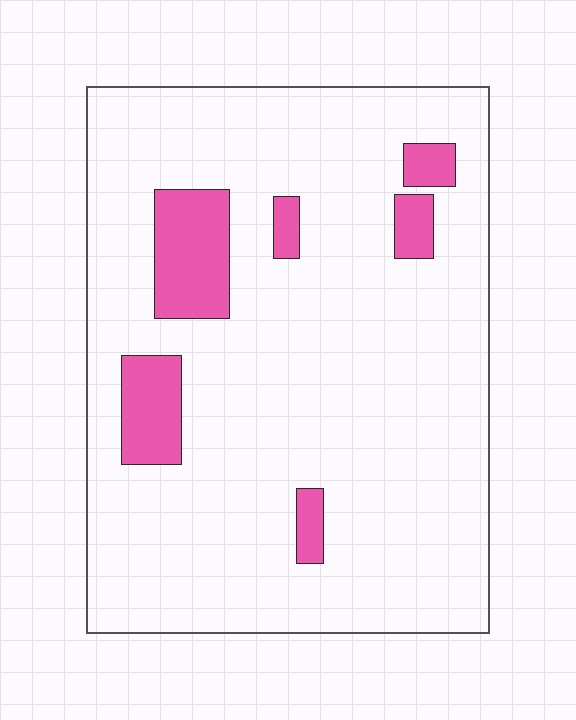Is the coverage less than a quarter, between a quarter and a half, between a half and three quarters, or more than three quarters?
Less than a quarter.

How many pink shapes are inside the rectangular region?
6.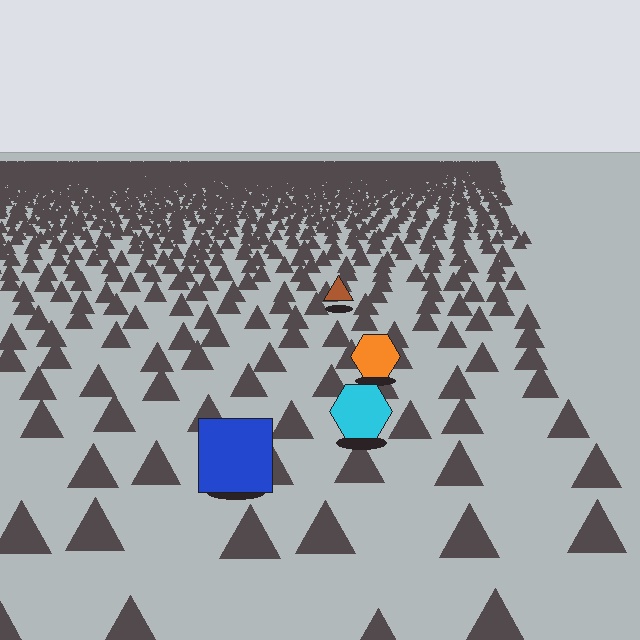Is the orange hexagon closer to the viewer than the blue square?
No. The blue square is closer — you can tell from the texture gradient: the ground texture is coarser near it.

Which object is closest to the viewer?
The blue square is closest. The texture marks near it are larger and more spread out.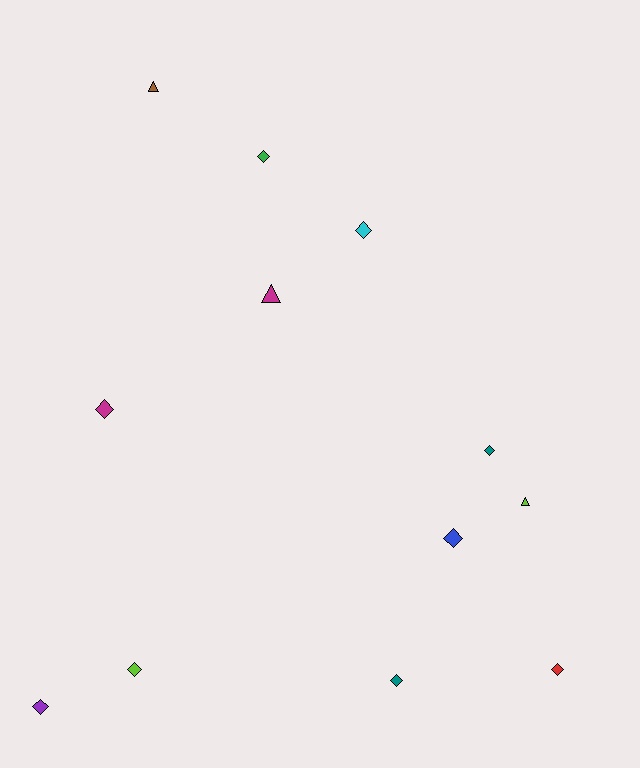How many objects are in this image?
There are 12 objects.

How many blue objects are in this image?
There is 1 blue object.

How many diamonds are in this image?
There are 9 diamonds.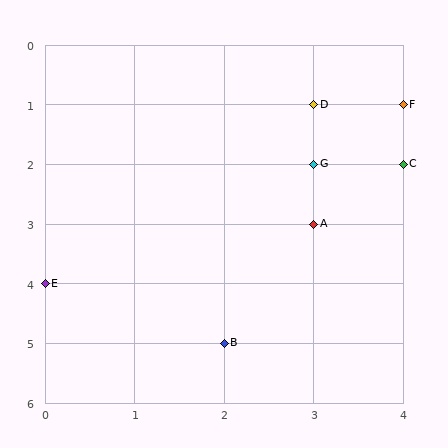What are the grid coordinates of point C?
Point C is at grid coordinates (4, 2).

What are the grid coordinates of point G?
Point G is at grid coordinates (3, 2).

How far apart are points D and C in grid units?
Points D and C are 1 column and 1 row apart (about 1.4 grid units diagonally).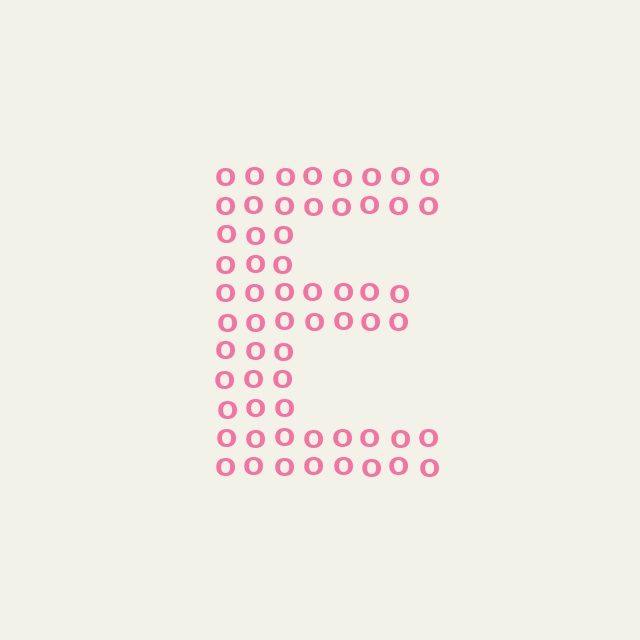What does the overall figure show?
The overall figure shows the letter E.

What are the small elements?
The small elements are letter O's.